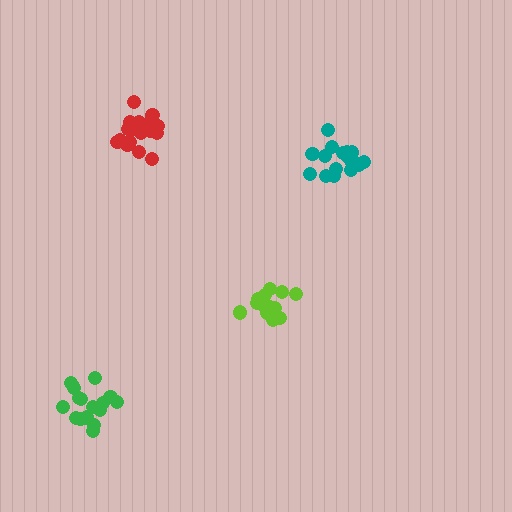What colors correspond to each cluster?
The clusters are colored: teal, green, lime, red.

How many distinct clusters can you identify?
There are 4 distinct clusters.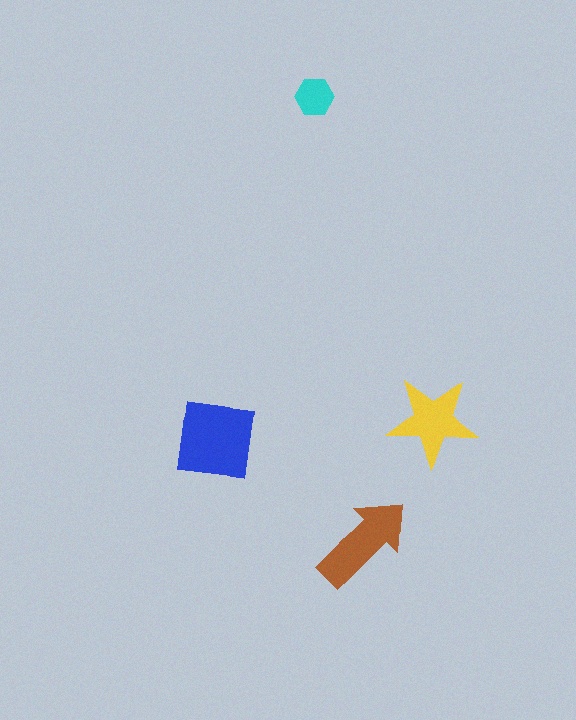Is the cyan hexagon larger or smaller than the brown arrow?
Smaller.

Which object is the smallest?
The cyan hexagon.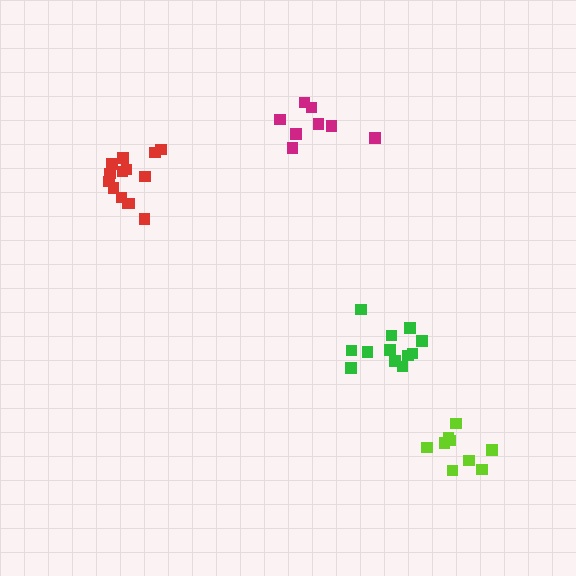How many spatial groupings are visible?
There are 4 spatial groupings.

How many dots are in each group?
Group 1: 12 dots, Group 2: 8 dots, Group 3: 14 dots, Group 4: 9 dots (43 total).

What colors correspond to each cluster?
The clusters are colored: green, magenta, red, lime.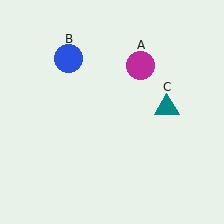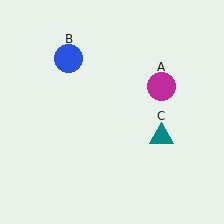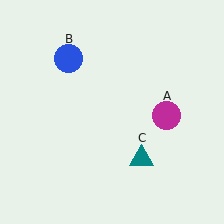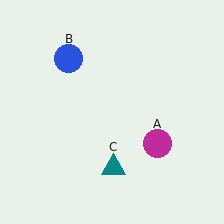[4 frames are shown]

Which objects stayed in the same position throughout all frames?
Blue circle (object B) remained stationary.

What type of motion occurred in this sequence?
The magenta circle (object A), teal triangle (object C) rotated clockwise around the center of the scene.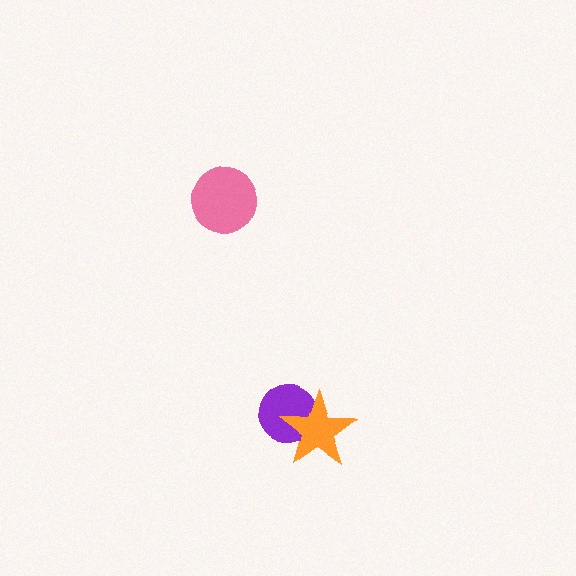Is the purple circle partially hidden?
Yes, it is partially covered by another shape.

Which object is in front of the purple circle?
The orange star is in front of the purple circle.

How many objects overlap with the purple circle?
1 object overlaps with the purple circle.